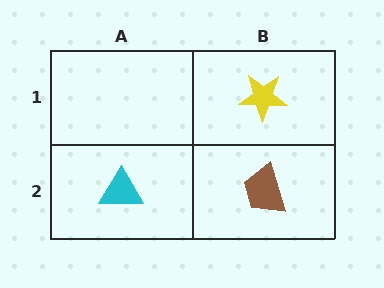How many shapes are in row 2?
2 shapes.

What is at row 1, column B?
A yellow star.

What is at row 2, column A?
A cyan triangle.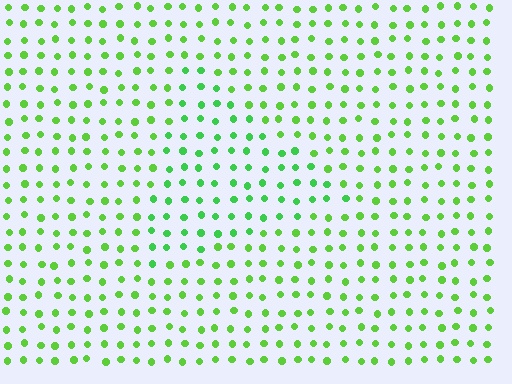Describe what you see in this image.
The image is filled with small lime elements in a uniform arrangement. A triangle-shaped region is visible where the elements are tinted to a slightly different hue, forming a subtle color boundary.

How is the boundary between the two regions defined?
The boundary is defined purely by a slight shift in hue (about 22 degrees). Spacing, size, and orientation are identical on both sides.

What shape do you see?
I see a triangle.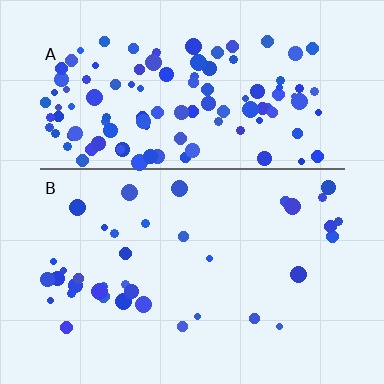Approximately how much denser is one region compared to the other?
Approximately 3.1× — region A over region B.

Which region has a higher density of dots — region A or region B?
A (the top).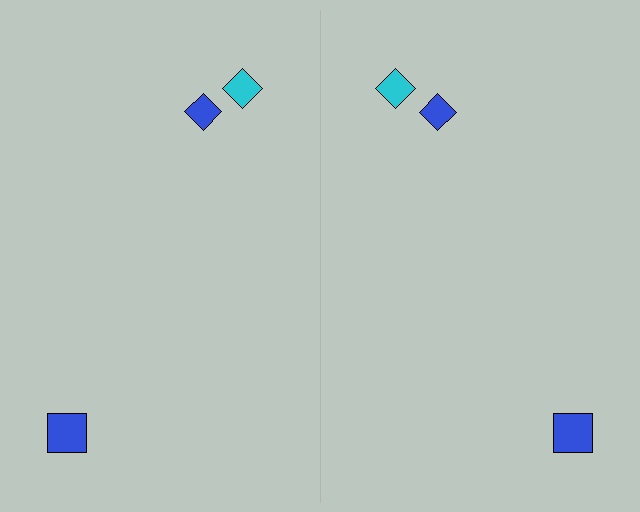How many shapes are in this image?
There are 6 shapes in this image.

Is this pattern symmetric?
Yes, this pattern has bilateral (reflection) symmetry.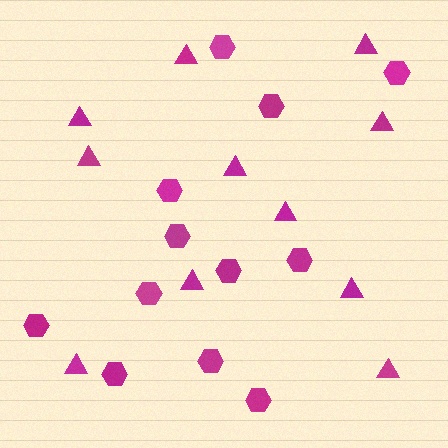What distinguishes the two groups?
There are 2 groups: one group of hexagons (12) and one group of triangles (11).